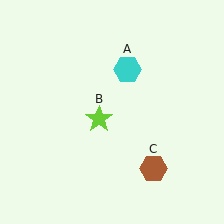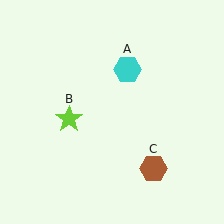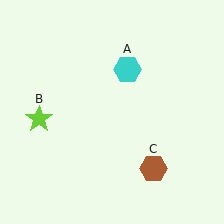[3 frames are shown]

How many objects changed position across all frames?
1 object changed position: lime star (object B).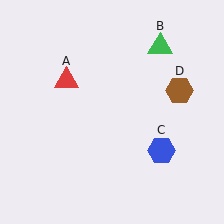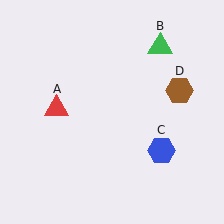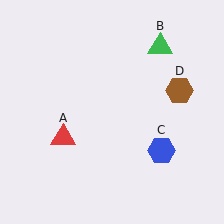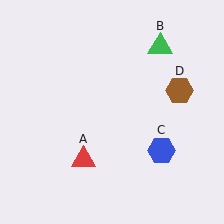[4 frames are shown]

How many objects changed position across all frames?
1 object changed position: red triangle (object A).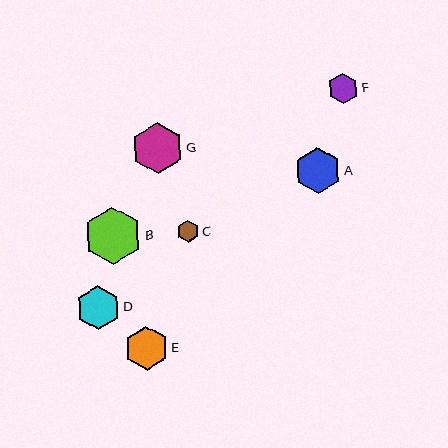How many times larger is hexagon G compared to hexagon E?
Hexagon G is approximately 1.2 times the size of hexagon E.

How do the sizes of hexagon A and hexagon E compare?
Hexagon A and hexagon E are approximately the same size.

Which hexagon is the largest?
Hexagon B is the largest with a size of approximately 58 pixels.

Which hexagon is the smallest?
Hexagon C is the smallest with a size of approximately 22 pixels.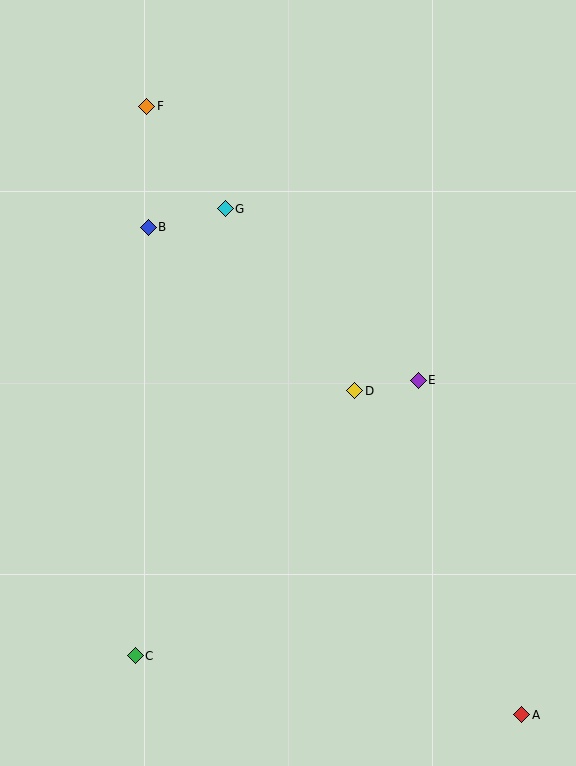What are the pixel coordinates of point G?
Point G is at (225, 209).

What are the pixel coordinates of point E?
Point E is at (418, 380).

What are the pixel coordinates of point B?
Point B is at (148, 227).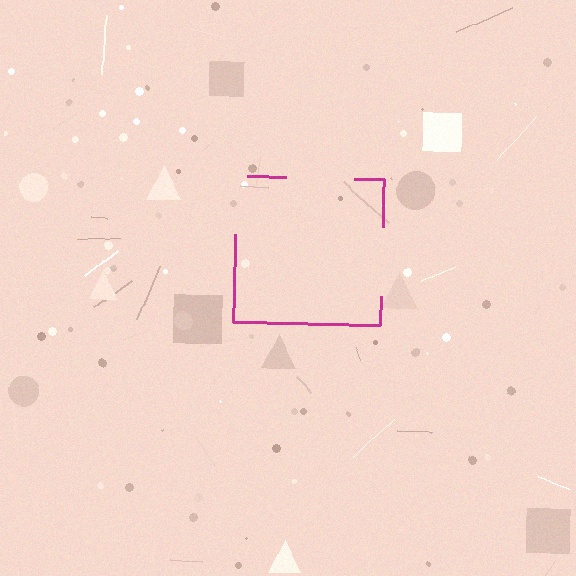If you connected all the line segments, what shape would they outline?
They would outline a square.